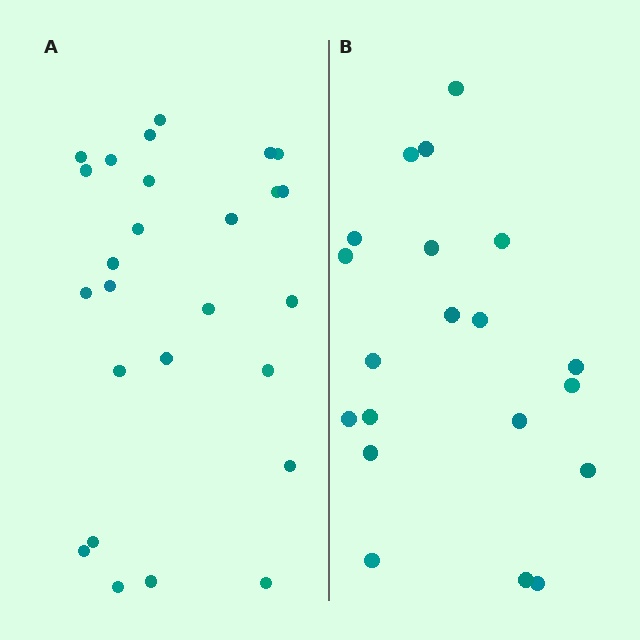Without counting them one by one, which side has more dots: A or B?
Region A (the left region) has more dots.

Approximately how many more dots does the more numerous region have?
Region A has about 6 more dots than region B.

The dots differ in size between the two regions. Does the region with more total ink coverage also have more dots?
No. Region B has more total ink coverage because its dots are larger, but region A actually contains more individual dots. Total area can be misleading — the number of items is what matters here.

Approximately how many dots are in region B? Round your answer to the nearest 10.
About 20 dots.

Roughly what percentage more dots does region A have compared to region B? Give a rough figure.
About 30% more.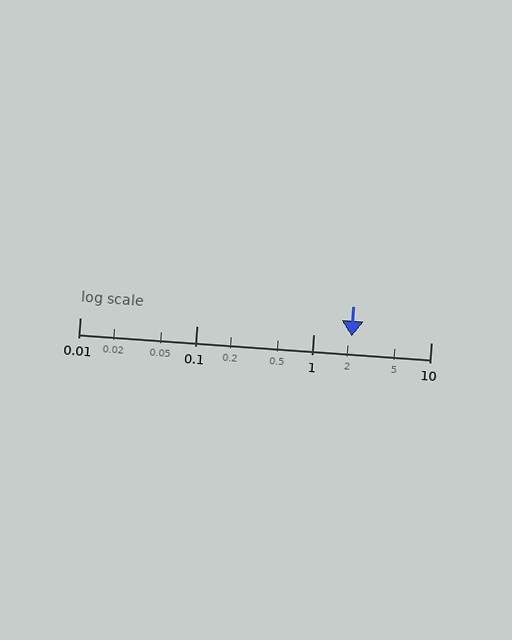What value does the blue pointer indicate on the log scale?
The pointer indicates approximately 2.1.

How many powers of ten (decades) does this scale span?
The scale spans 3 decades, from 0.01 to 10.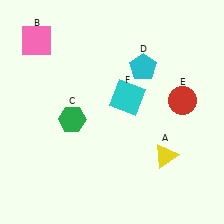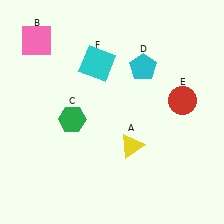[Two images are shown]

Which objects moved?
The objects that moved are: the yellow triangle (A), the cyan square (F).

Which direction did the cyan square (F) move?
The cyan square (F) moved up.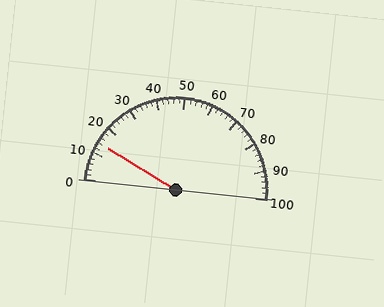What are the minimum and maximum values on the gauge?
The gauge ranges from 0 to 100.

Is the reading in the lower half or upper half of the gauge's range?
The reading is in the lower half of the range (0 to 100).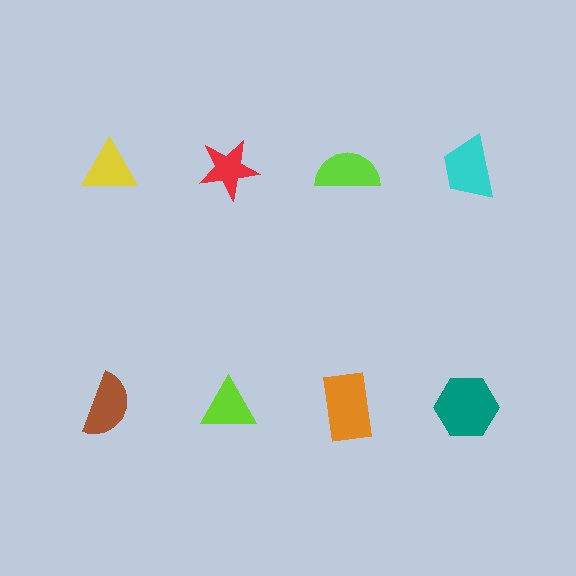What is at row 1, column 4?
A cyan trapezoid.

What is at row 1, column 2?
A red star.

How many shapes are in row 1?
4 shapes.